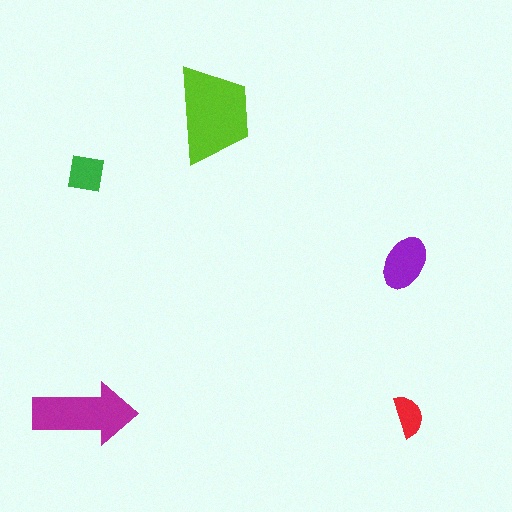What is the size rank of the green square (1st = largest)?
4th.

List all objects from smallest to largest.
The red semicircle, the green square, the purple ellipse, the magenta arrow, the lime trapezoid.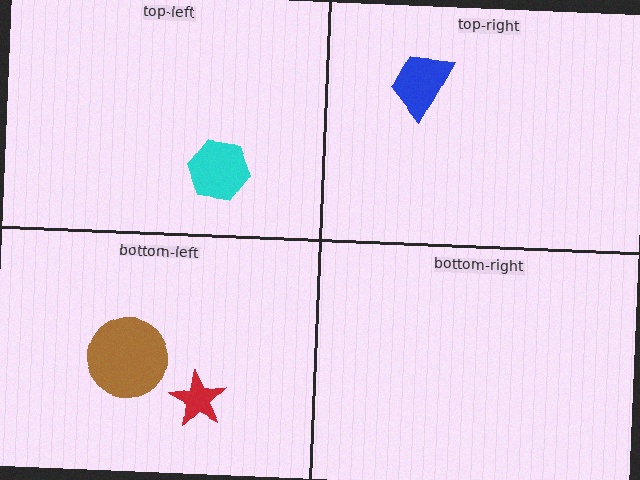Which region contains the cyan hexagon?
The top-left region.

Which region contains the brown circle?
The bottom-left region.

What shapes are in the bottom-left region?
The brown circle, the red star.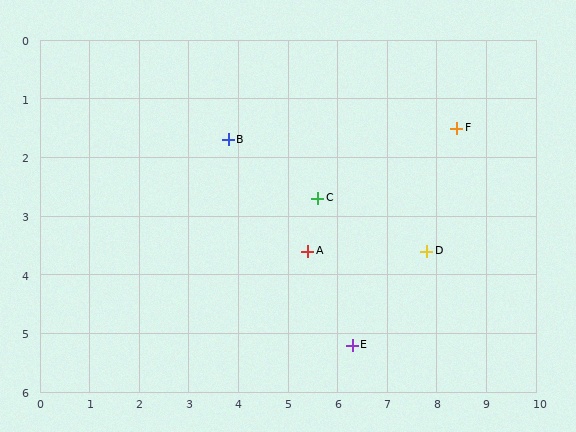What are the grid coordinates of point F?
Point F is at approximately (8.4, 1.5).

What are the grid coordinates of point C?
Point C is at approximately (5.6, 2.7).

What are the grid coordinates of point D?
Point D is at approximately (7.8, 3.6).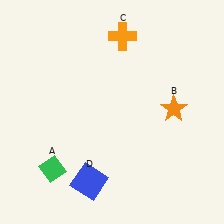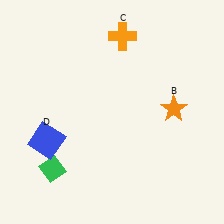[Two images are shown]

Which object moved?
The blue square (D) moved left.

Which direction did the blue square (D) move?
The blue square (D) moved left.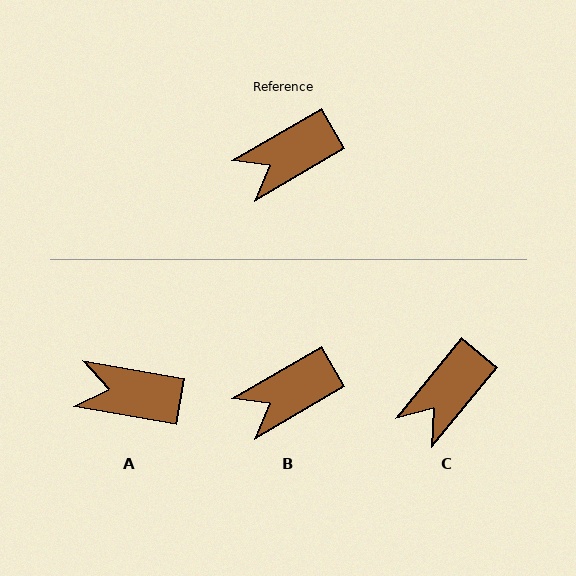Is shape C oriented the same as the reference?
No, it is off by about 20 degrees.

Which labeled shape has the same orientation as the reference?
B.